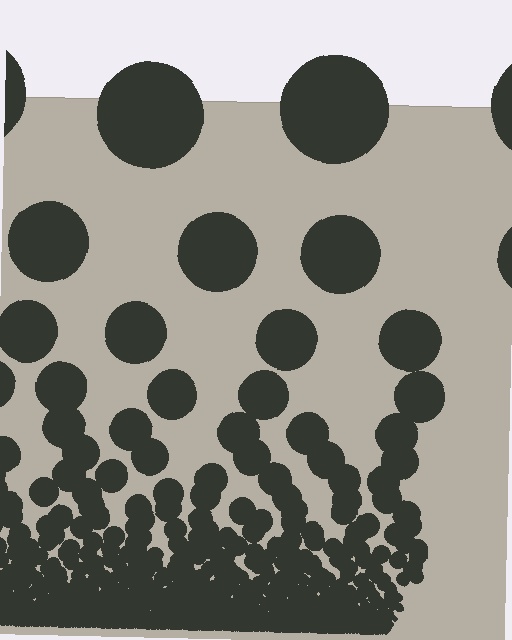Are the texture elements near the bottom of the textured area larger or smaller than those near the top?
Smaller. The gradient is inverted — elements near the bottom are smaller and denser.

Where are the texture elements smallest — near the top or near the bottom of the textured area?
Near the bottom.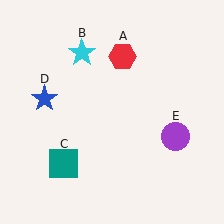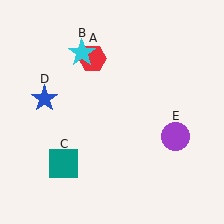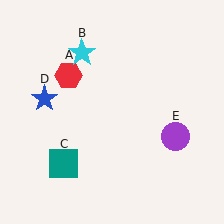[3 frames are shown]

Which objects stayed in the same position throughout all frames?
Cyan star (object B) and teal square (object C) and blue star (object D) and purple circle (object E) remained stationary.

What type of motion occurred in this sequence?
The red hexagon (object A) rotated counterclockwise around the center of the scene.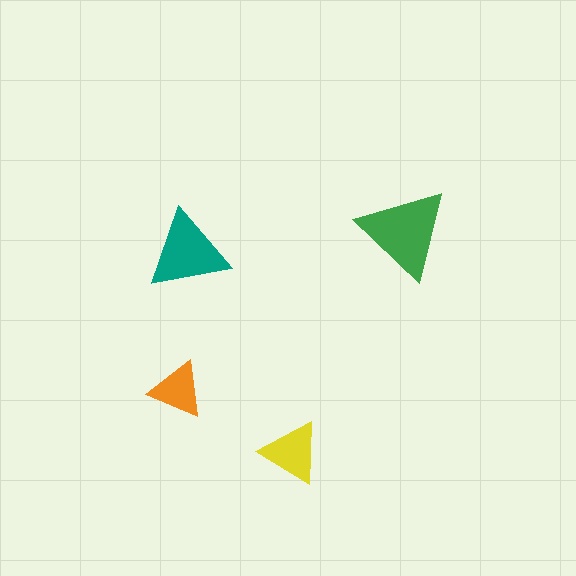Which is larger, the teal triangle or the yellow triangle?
The teal one.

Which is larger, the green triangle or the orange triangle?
The green one.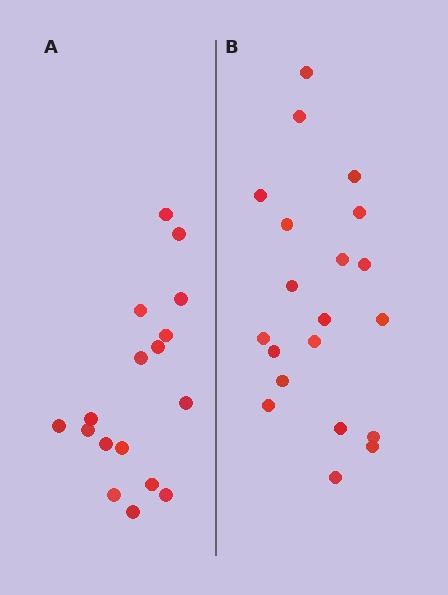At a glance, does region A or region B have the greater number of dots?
Region B (the right region) has more dots.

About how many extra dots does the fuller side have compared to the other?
Region B has just a few more — roughly 2 or 3 more dots than region A.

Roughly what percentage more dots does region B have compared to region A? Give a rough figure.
About 20% more.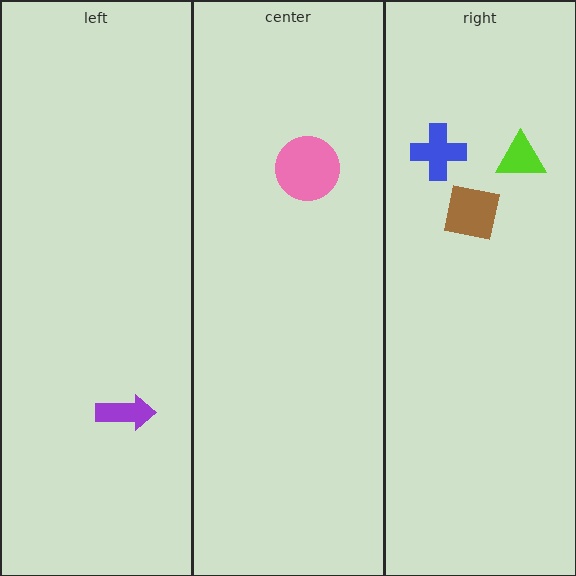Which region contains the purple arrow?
The left region.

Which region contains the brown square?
The right region.